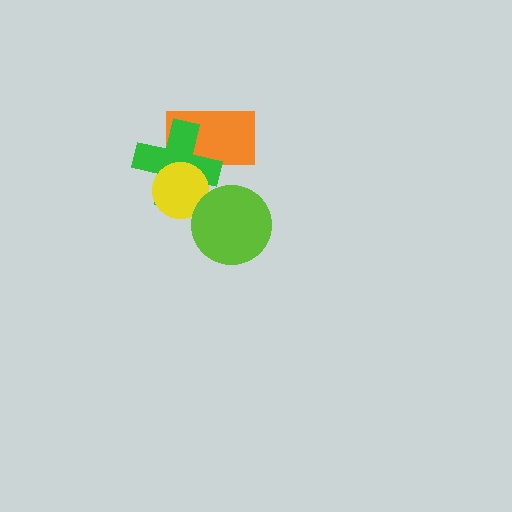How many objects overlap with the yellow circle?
2 objects overlap with the yellow circle.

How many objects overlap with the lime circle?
0 objects overlap with the lime circle.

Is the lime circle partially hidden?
No, no other shape covers it.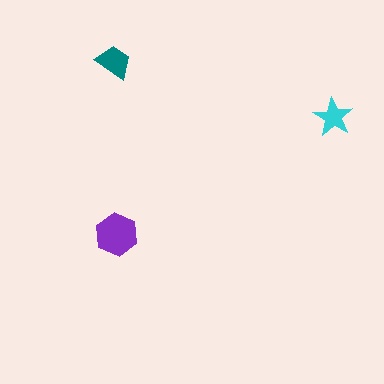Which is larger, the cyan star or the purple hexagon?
The purple hexagon.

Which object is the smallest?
The cyan star.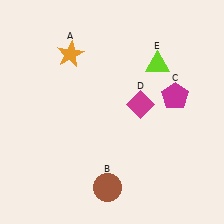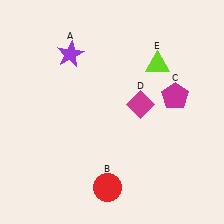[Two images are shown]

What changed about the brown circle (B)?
In Image 1, B is brown. In Image 2, it changed to red.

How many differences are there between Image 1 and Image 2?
There are 2 differences between the two images.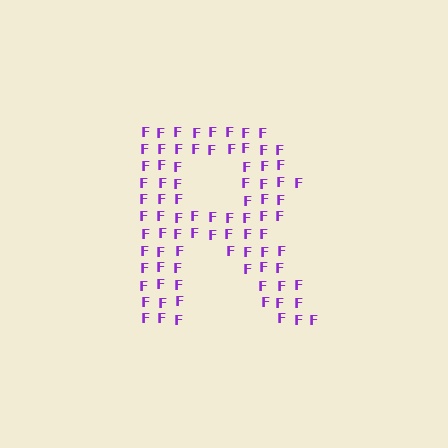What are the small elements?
The small elements are letter F's.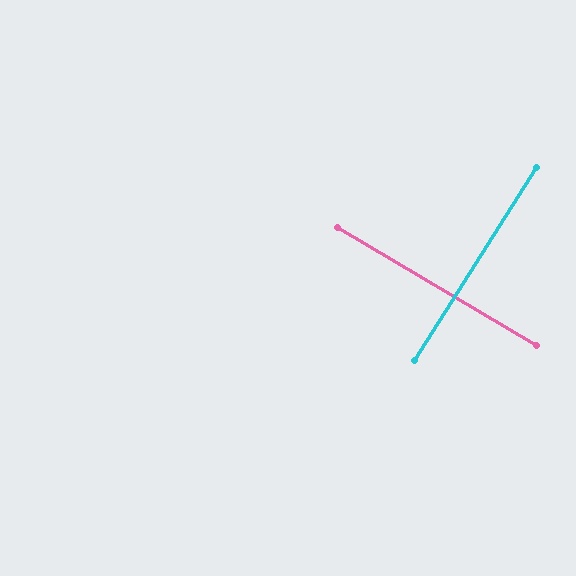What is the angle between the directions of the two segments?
Approximately 88 degrees.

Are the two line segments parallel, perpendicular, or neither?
Perpendicular — they meet at approximately 88°.